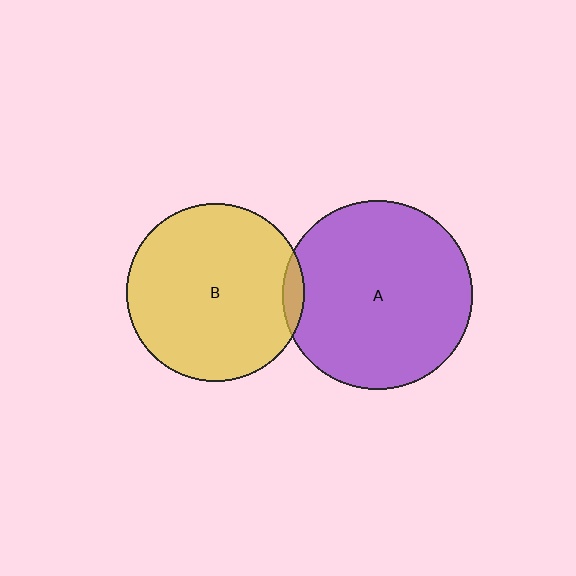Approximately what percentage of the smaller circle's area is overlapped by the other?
Approximately 5%.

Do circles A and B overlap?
Yes.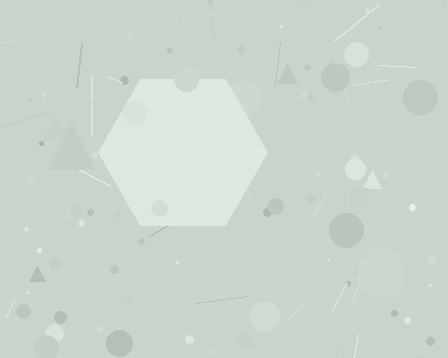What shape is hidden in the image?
A hexagon is hidden in the image.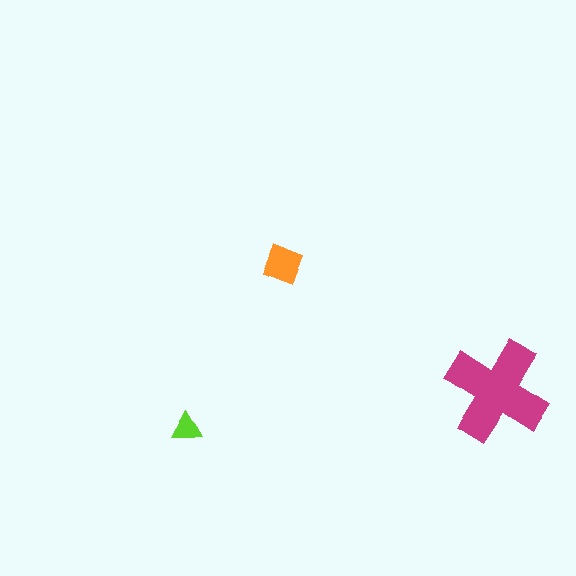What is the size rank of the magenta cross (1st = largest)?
1st.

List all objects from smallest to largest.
The lime triangle, the orange square, the magenta cross.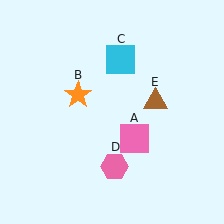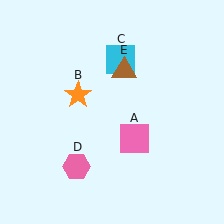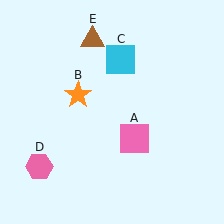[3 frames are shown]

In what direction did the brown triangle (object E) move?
The brown triangle (object E) moved up and to the left.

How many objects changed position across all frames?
2 objects changed position: pink hexagon (object D), brown triangle (object E).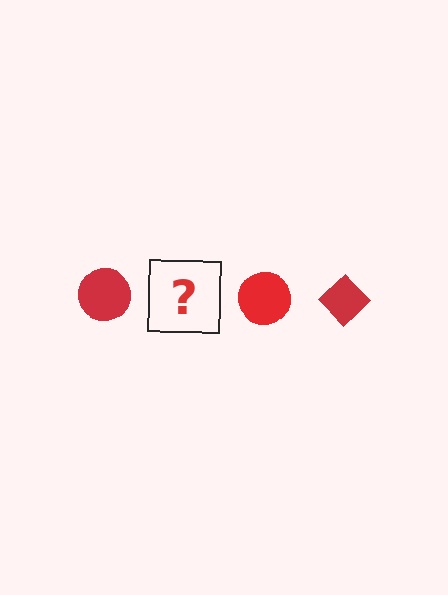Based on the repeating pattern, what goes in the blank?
The blank should be a red diamond.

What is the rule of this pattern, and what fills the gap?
The rule is that the pattern cycles through circle, diamond shapes in red. The gap should be filled with a red diamond.